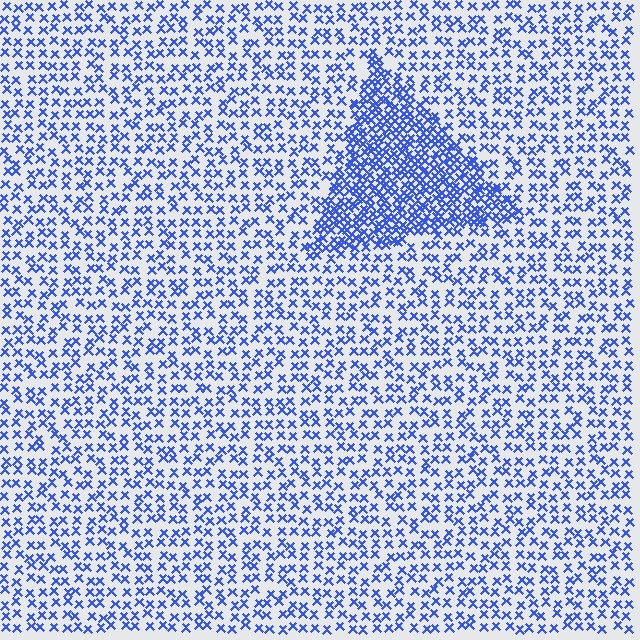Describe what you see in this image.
The image contains small blue elements arranged at two different densities. A triangle-shaped region is visible where the elements are more densely packed than the surrounding area.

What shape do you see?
I see a triangle.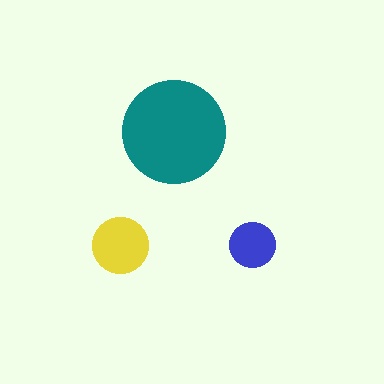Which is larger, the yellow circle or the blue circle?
The yellow one.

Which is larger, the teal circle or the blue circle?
The teal one.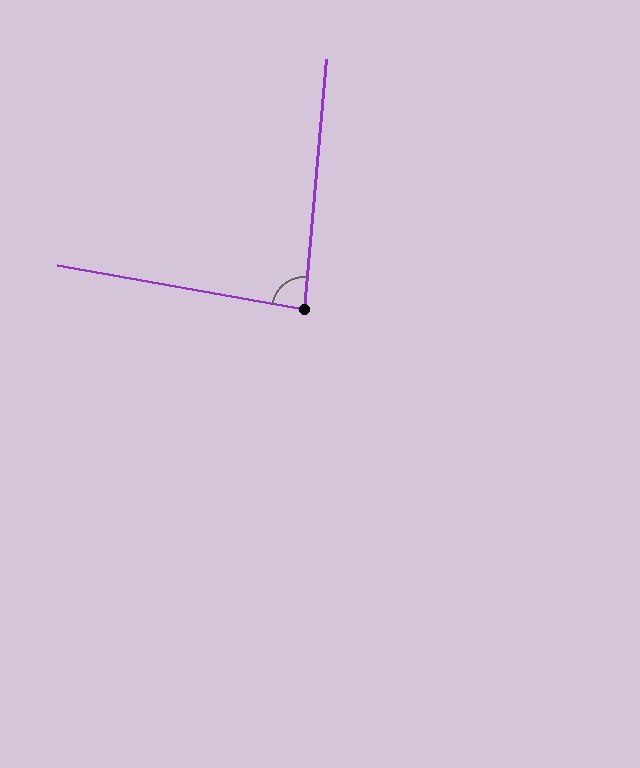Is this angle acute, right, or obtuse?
It is approximately a right angle.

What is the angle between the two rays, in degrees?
Approximately 85 degrees.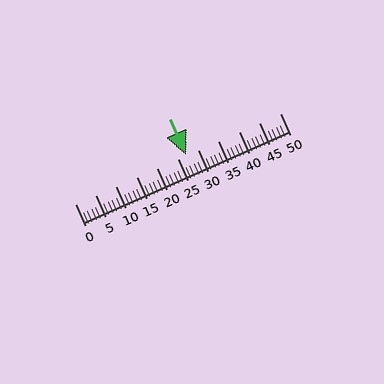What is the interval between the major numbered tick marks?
The major tick marks are spaced 5 units apart.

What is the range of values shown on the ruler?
The ruler shows values from 0 to 50.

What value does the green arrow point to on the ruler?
The green arrow points to approximately 27.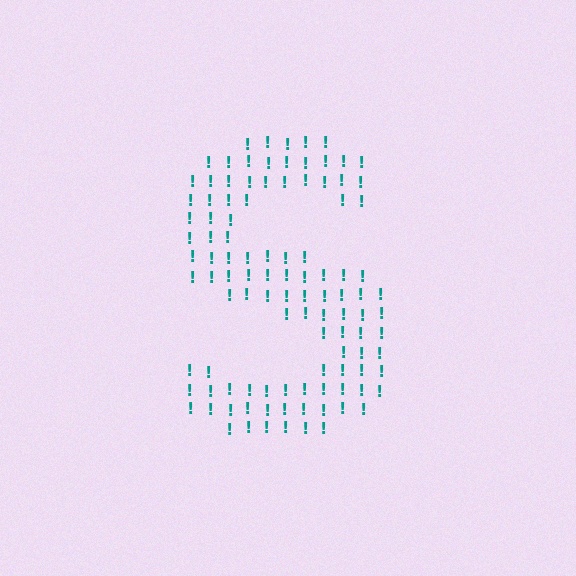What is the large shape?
The large shape is the letter S.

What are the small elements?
The small elements are exclamation marks.